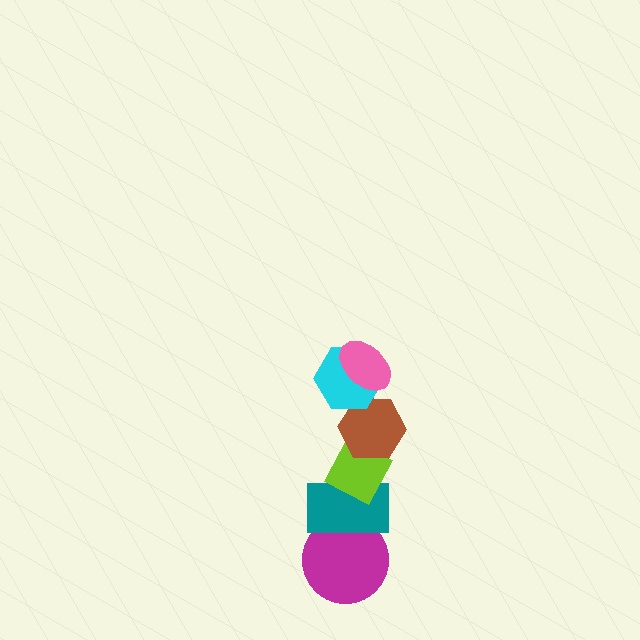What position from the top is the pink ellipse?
The pink ellipse is 1st from the top.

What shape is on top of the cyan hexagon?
The pink ellipse is on top of the cyan hexagon.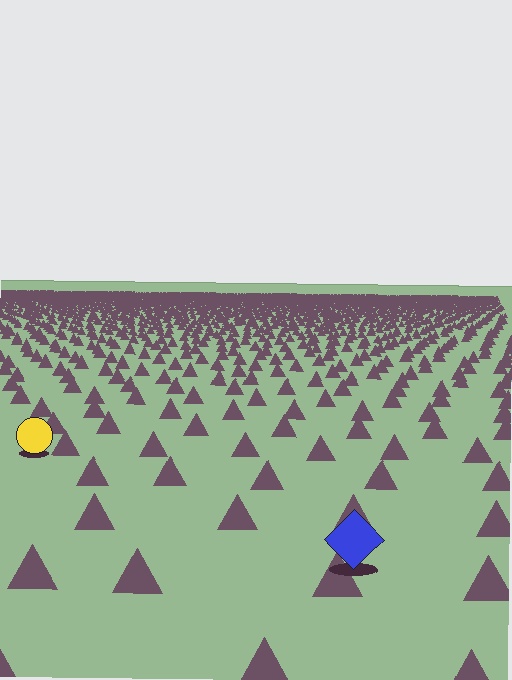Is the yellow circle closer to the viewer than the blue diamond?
No. The blue diamond is closer — you can tell from the texture gradient: the ground texture is coarser near it.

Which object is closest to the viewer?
The blue diamond is closest. The texture marks near it are larger and more spread out.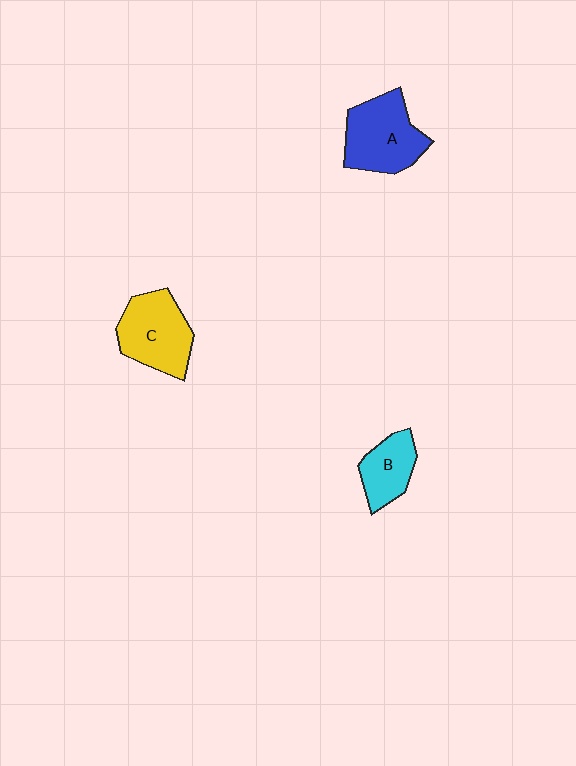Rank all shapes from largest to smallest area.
From largest to smallest: A (blue), C (yellow), B (cyan).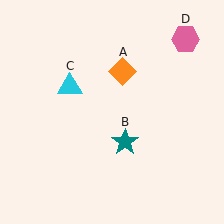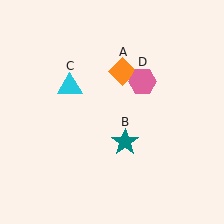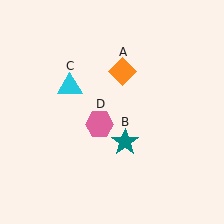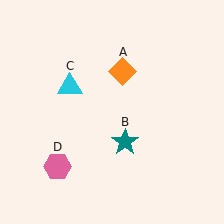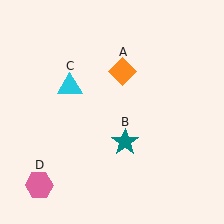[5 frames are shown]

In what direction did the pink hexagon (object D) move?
The pink hexagon (object D) moved down and to the left.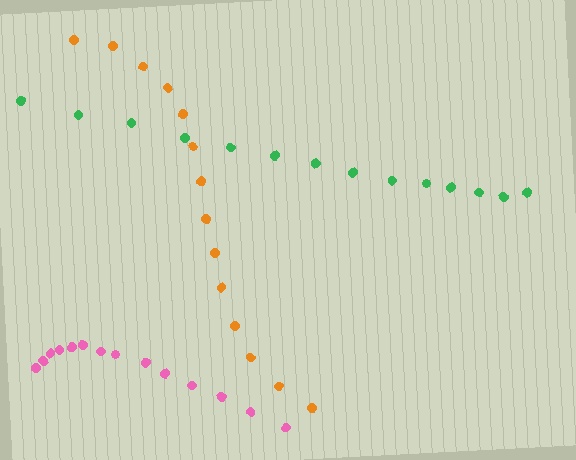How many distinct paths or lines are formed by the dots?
There are 3 distinct paths.